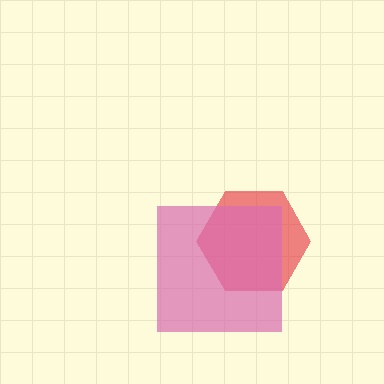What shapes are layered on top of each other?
The layered shapes are: a red hexagon, a pink square.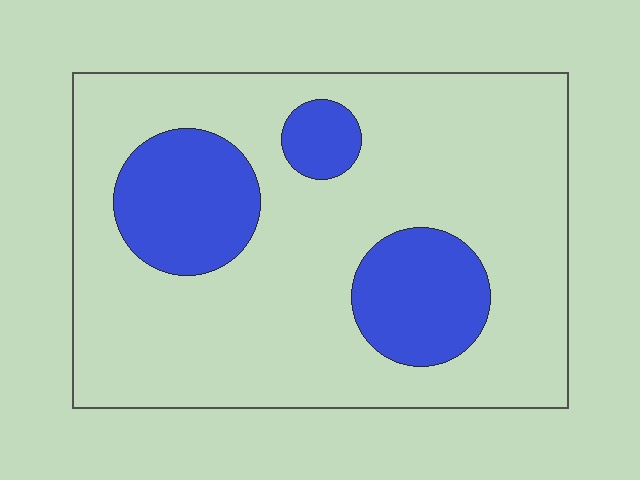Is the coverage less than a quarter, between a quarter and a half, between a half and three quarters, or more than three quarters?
Less than a quarter.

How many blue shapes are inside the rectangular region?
3.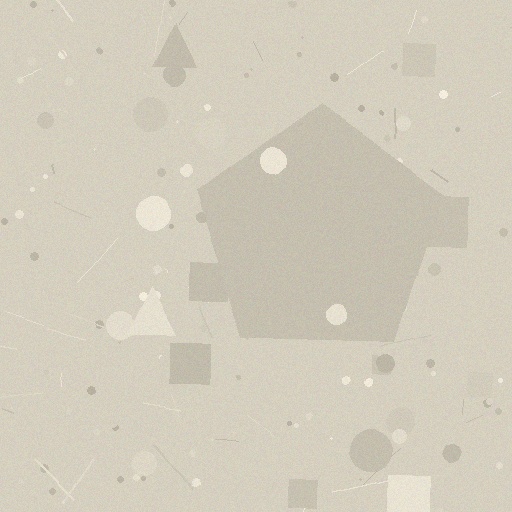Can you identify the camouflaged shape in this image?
The camouflaged shape is a pentagon.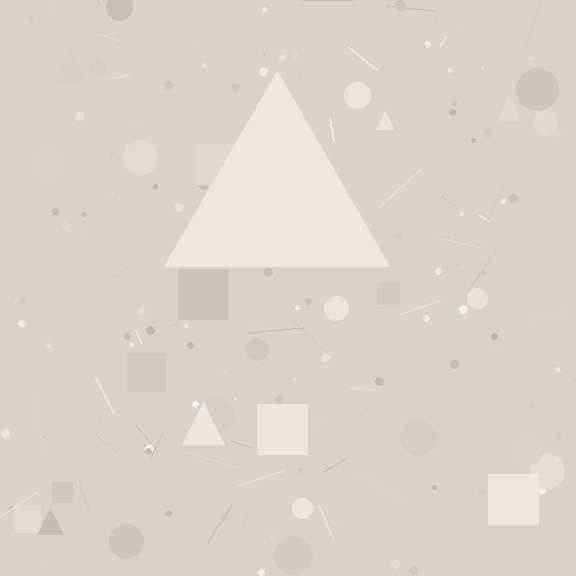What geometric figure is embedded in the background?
A triangle is embedded in the background.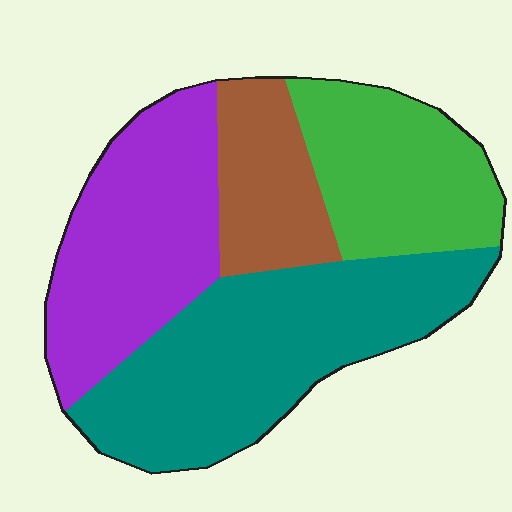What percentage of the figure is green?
Green covers 21% of the figure.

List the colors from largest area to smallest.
From largest to smallest: teal, purple, green, brown.